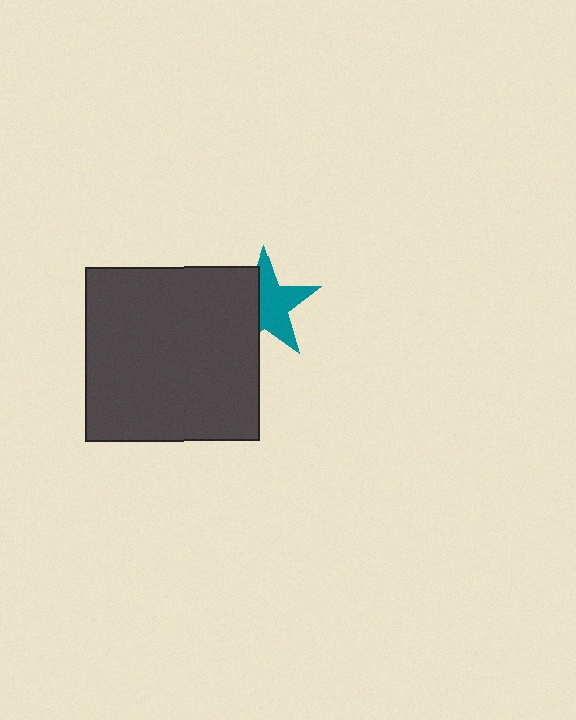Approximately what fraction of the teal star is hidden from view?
Roughly 40% of the teal star is hidden behind the dark gray square.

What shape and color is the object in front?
The object in front is a dark gray square.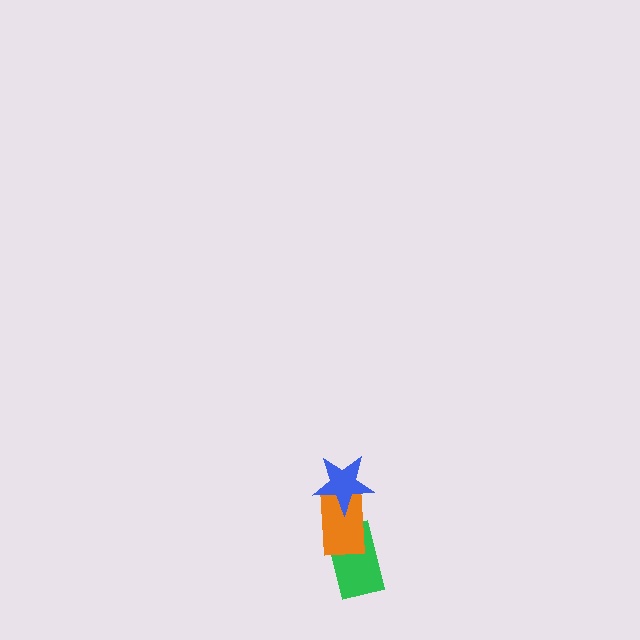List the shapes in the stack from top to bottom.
From top to bottom: the blue star, the orange rectangle, the green rectangle.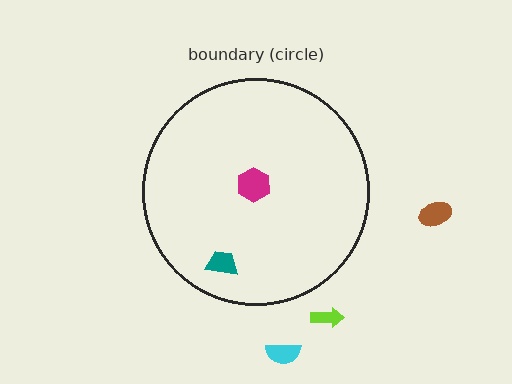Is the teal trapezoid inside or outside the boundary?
Inside.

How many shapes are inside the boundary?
2 inside, 3 outside.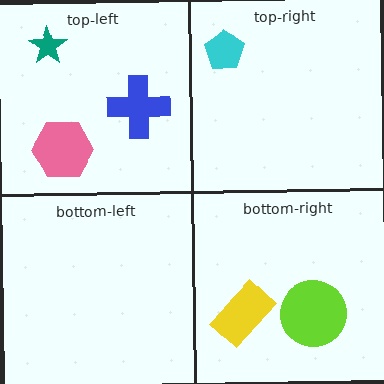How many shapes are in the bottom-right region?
2.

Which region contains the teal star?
The top-left region.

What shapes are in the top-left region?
The blue cross, the pink hexagon, the teal star.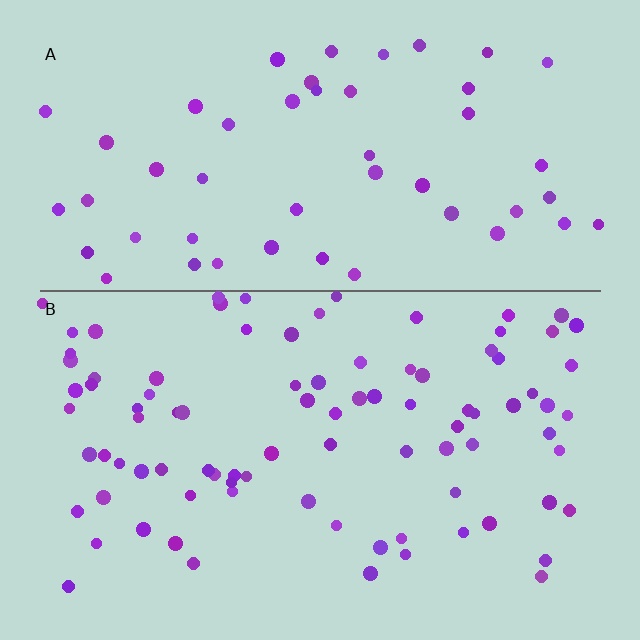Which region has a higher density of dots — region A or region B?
B (the bottom).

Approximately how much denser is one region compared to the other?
Approximately 1.8× — region B over region A.